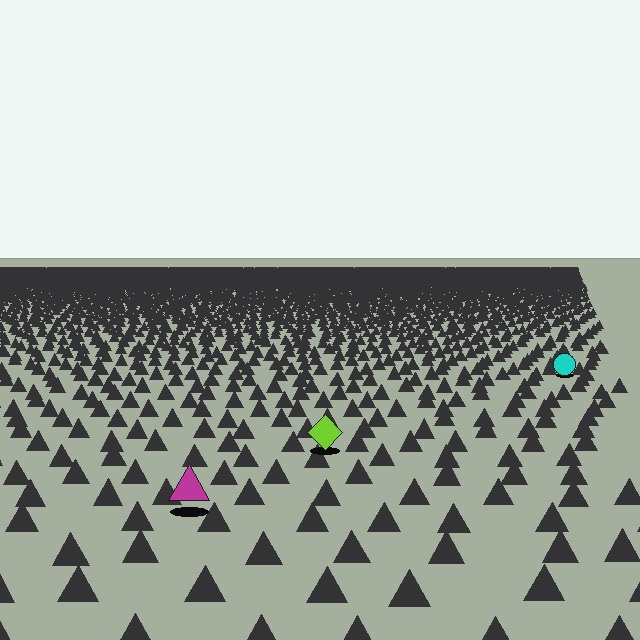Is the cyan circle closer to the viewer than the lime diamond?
No. The lime diamond is closer — you can tell from the texture gradient: the ground texture is coarser near it.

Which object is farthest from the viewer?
The cyan circle is farthest from the viewer. It appears smaller and the ground texture around it is denser.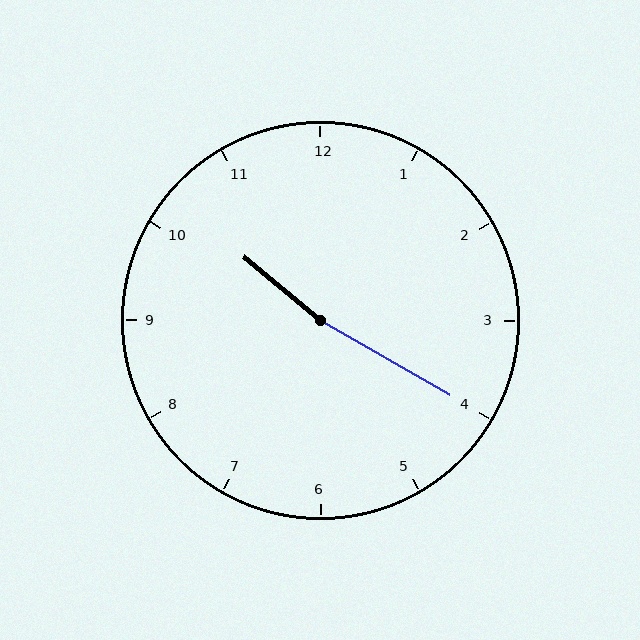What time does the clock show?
10:20.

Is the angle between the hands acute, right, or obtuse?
It is obtuse.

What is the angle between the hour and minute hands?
Approximately 170 degrees.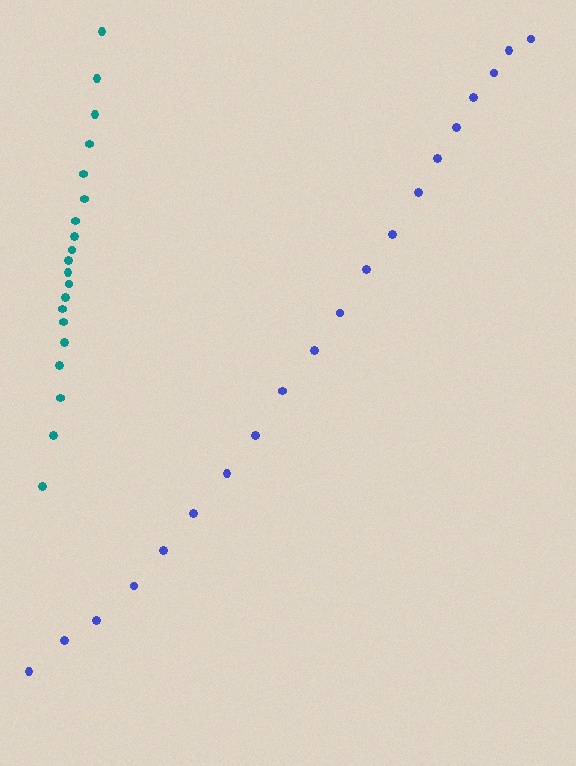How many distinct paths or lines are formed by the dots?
There are 2 distinct paths.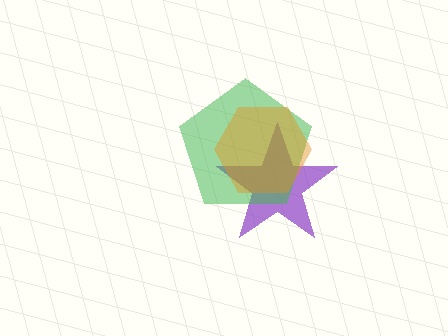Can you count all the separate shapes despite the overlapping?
Yes, there are 3 separate shapes.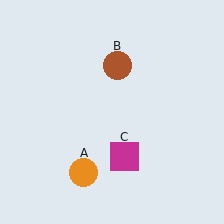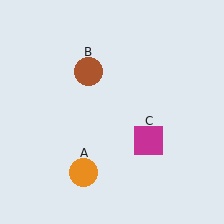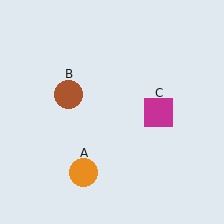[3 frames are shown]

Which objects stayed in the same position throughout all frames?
Orange circle (object A) remained stationary.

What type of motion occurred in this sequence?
The brown circle (object B), magenta square (object C) rotated counterclockwise around the center of the scene.